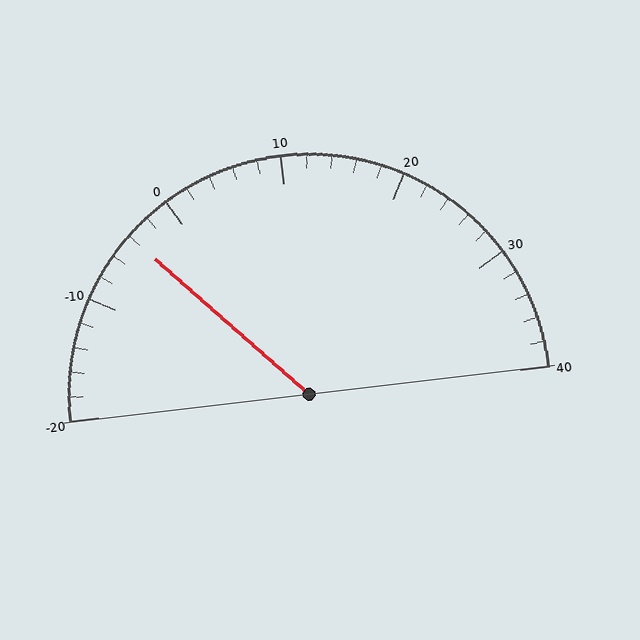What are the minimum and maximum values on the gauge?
The gauge ranges from -20 to 40.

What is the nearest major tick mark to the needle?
The nearest major tick mark is 0.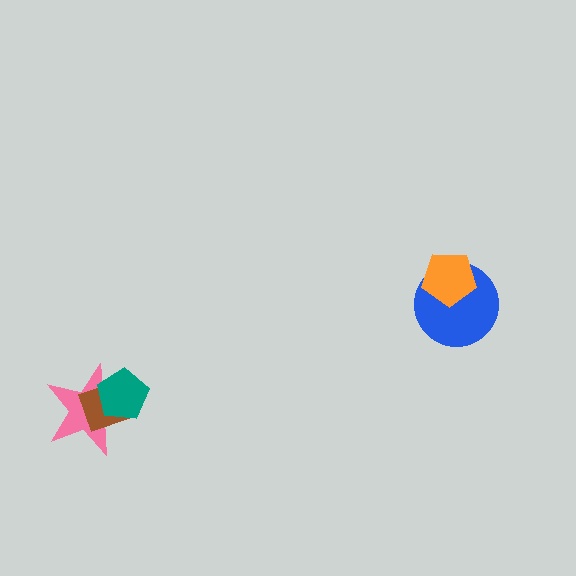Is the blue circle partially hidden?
Yes, it is partially covered by another shape.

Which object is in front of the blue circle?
The orange pentagon is in front of the blue circle.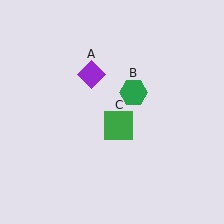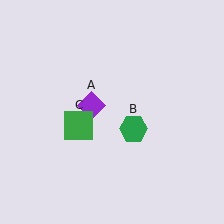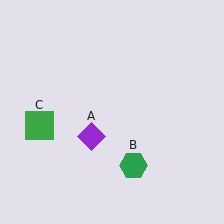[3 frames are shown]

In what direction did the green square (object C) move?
The green square (object C) moved left.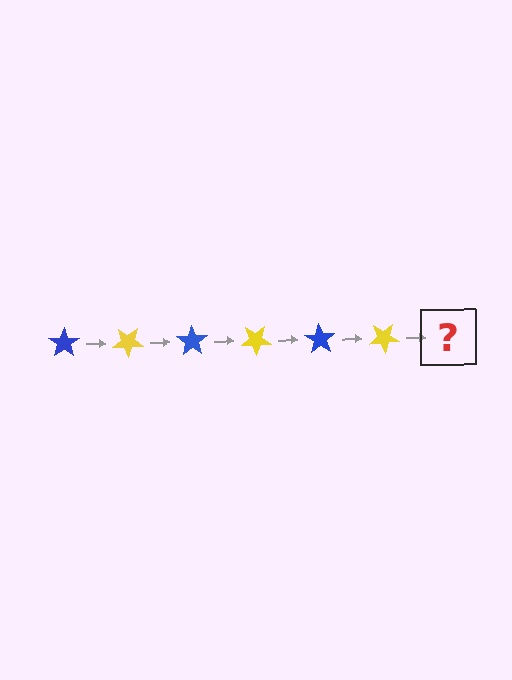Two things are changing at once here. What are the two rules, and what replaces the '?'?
The two rules are that it rotates 35 degrees each step and the color cycles through blue and yellow. The '?' should be a blue star, rotated 210 degrees from the start.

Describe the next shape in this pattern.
It should be a blue star, rotated 210 degrees from the start.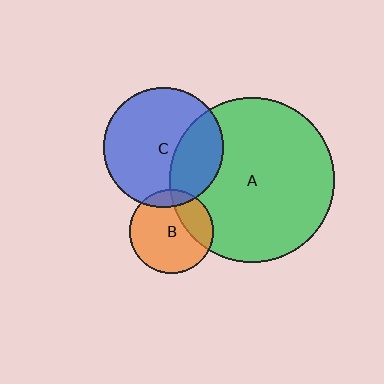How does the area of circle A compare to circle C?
Approximately 1.9 times.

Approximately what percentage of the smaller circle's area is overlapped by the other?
Approximately 10%.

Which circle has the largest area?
Circle A (green).